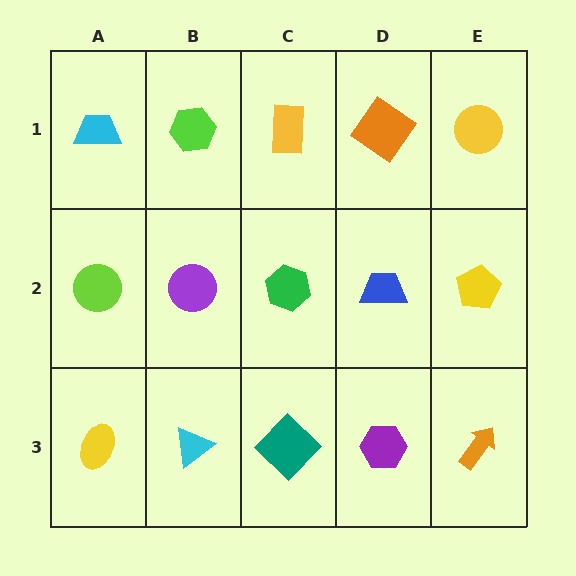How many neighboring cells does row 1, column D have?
3.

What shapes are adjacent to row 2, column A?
A cyan trapezoid (row 1, column A), a yellow ellipse (row 3, column A), a purple circle (row 2, column B).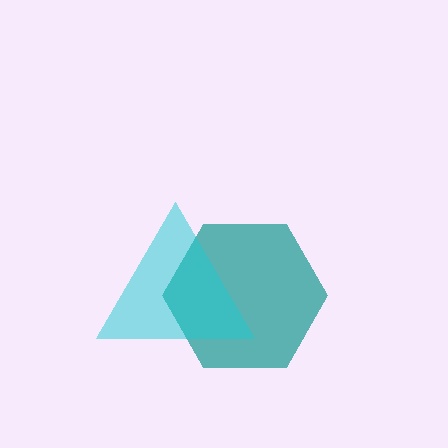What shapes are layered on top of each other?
The layered shapes are: a teal hexagon, a cyan triangle.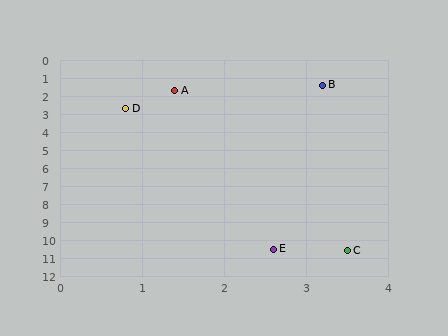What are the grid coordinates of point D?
Point D is at approximately (0.8, 2.7).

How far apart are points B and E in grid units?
Points B and E are about 9.1 grid units apart.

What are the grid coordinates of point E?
Point E is at approximately (2.6, 10.5).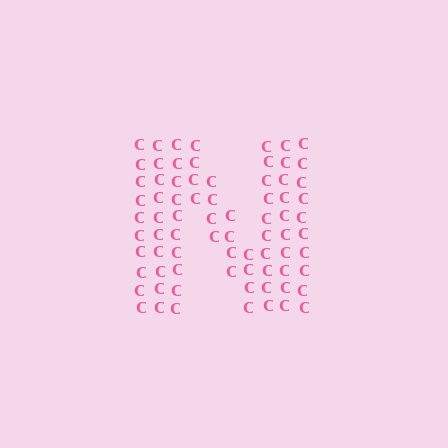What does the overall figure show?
The overall figure shows the letter N.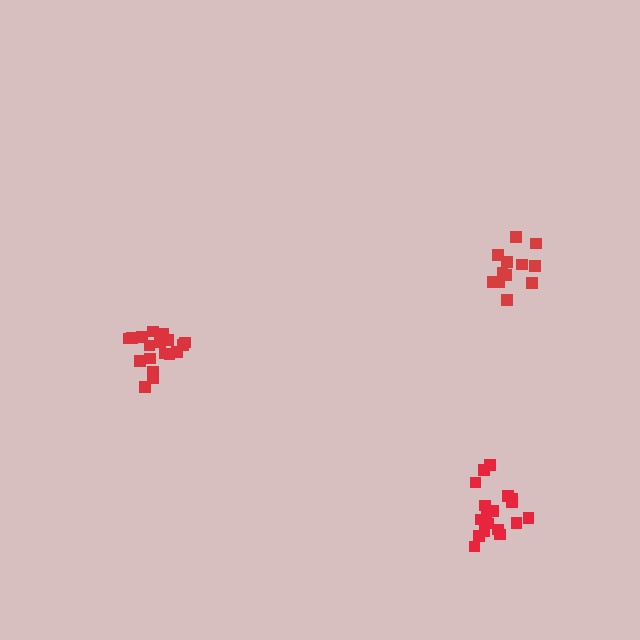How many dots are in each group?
Group 1: 12 dots, Group 2: 18 dots, Group 3: 18 dots (48 total).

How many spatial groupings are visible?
There are 3 spatial groupings.